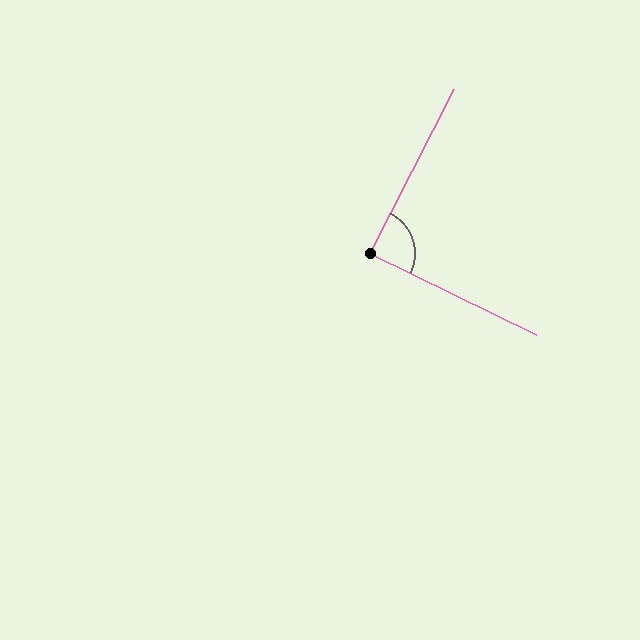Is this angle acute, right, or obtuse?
It is approximately a right angle.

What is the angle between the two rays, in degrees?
Approximately 89 degrees.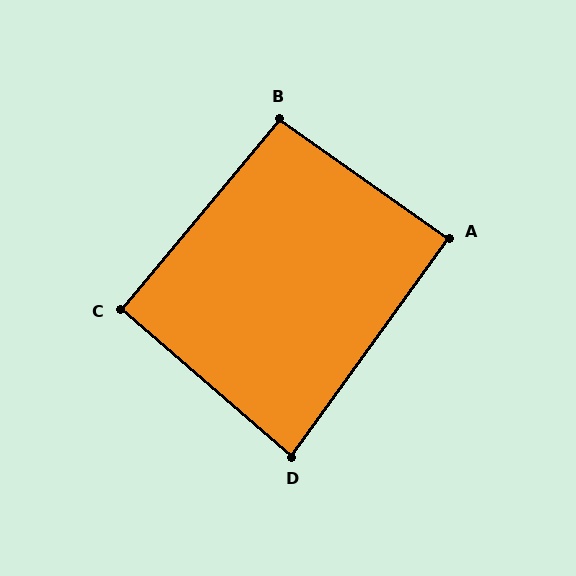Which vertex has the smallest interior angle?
D, at approximately 85 degrees.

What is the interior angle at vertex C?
Approximately 91 degrees (approximately right).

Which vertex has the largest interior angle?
B, at approximately 95 degrees.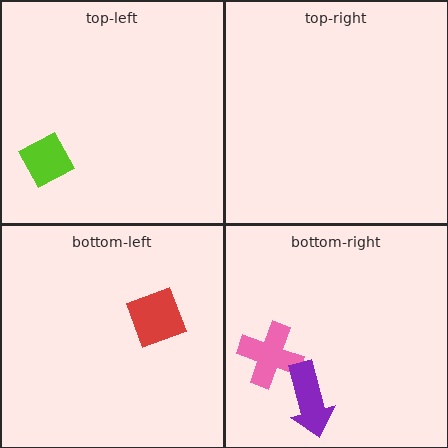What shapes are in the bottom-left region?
The red square.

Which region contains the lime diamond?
The top-left region.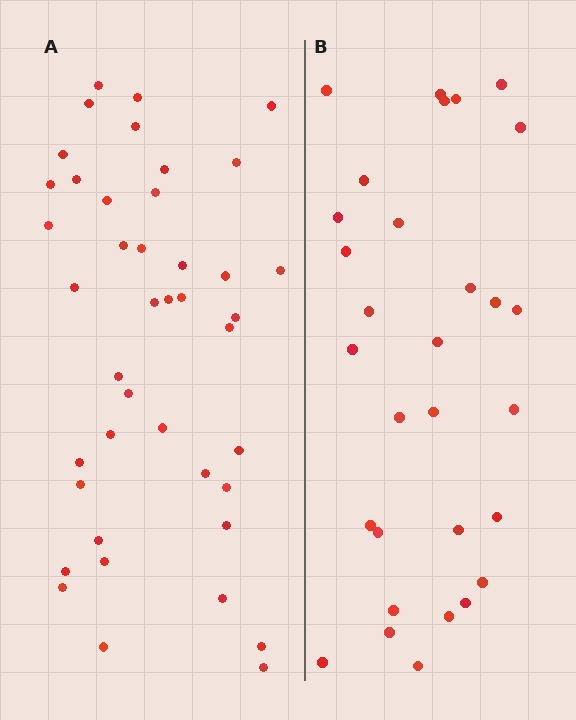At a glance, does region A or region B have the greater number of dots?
Region A (the left region) has more dots.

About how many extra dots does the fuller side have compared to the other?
Region A has roughly 12 or so more dots than region B.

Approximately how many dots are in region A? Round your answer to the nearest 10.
About 40 dots. (The exact count is 42, which rounds to 40.)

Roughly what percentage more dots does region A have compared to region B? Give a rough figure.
About 40% more.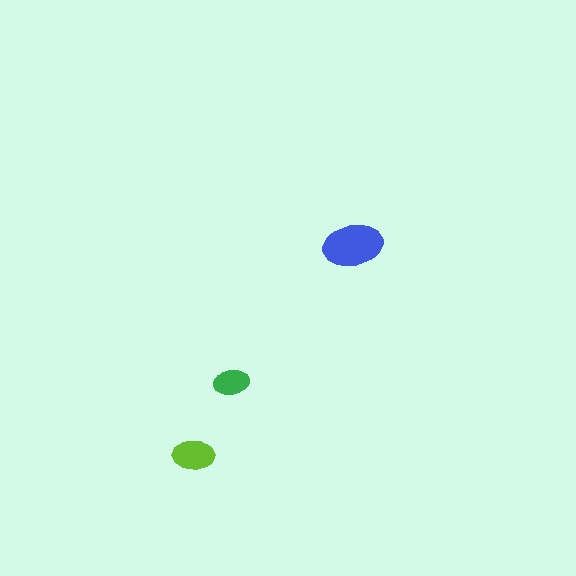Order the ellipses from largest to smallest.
the blue one, the lime one, the green one.